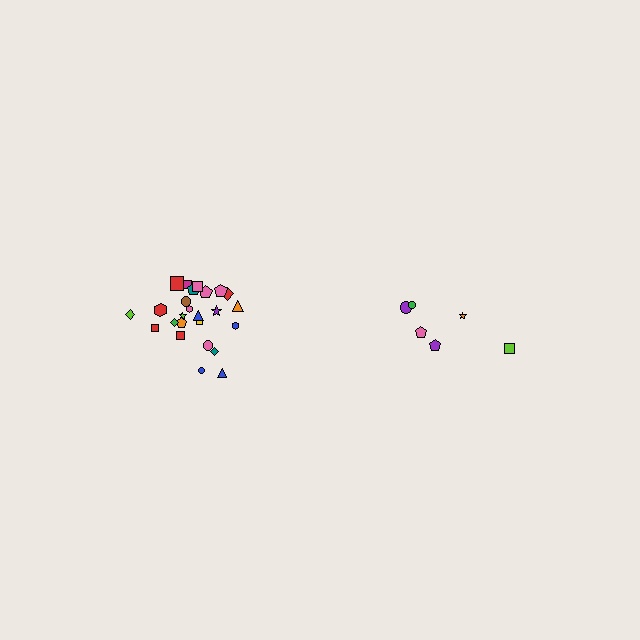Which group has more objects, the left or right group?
The left group.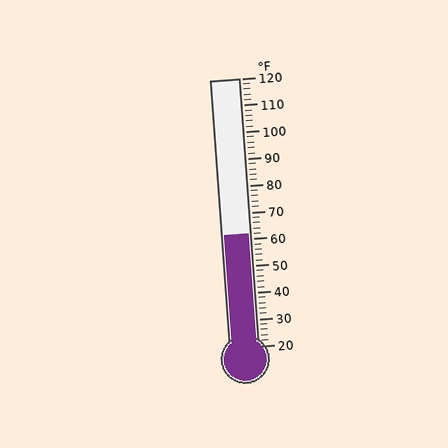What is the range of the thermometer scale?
The thermometer scale ranges from 20°F to 120°F.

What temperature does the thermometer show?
The thermometer shows approximately 62°F.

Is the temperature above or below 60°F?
The temperature is above 60°F.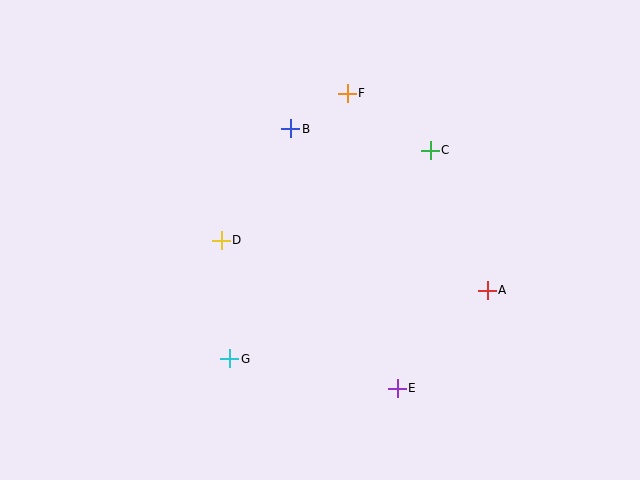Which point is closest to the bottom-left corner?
Point G is closest to the bottom-left corner.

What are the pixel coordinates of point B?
Point B is at (291, 129).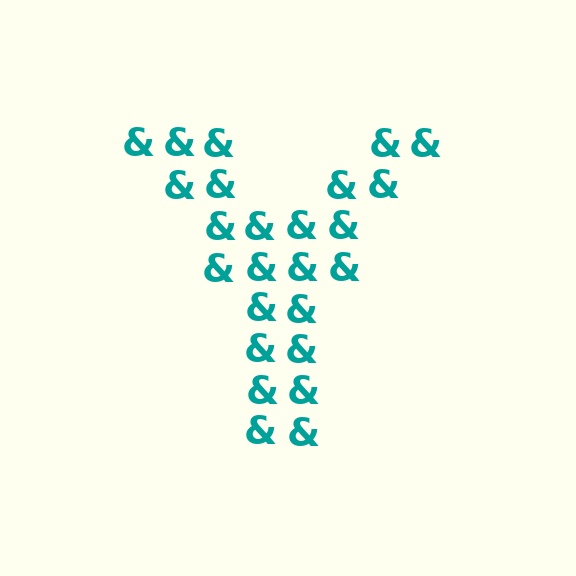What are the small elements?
The small elements are ampersands.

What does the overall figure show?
The overall figure shows the letter Y.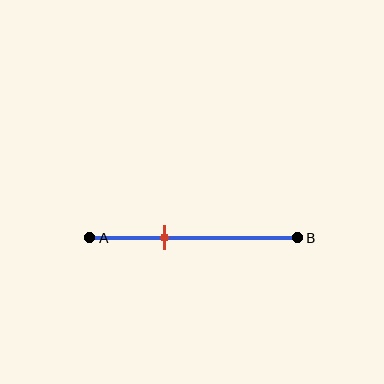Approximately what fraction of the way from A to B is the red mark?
The red mark is approximately 35% of the way from A to B.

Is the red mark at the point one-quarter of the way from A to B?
No, the mark is at about 35% from A, not at the 25% one-quarter point.